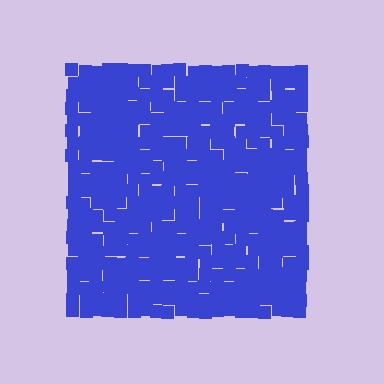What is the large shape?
The large shape is a square.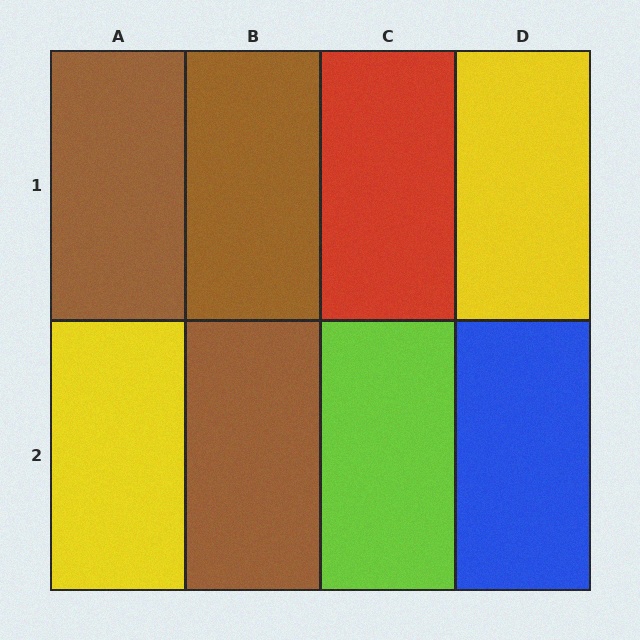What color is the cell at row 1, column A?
Brown.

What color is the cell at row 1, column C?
Red.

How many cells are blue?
1 cell is blue.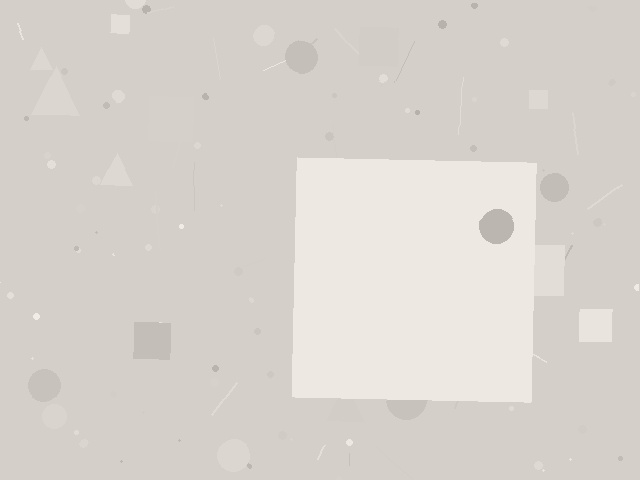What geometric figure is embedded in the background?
A square is embedded in the background.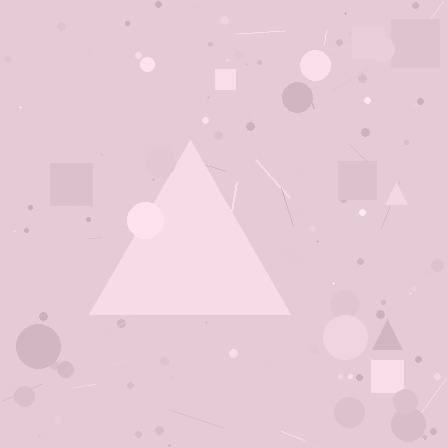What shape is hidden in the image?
A triangle is hidden in the image.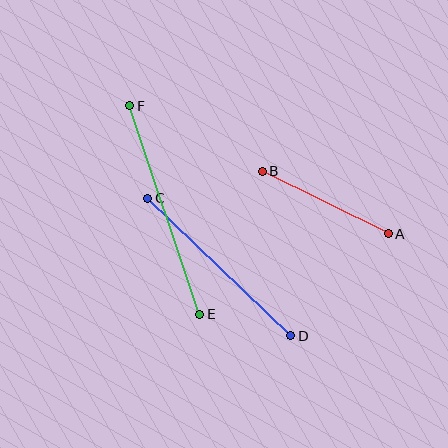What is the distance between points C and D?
The distance is approximately 198 pixels.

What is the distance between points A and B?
The distance is approximately 141 pixels.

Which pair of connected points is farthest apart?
Points E and F are farthest apart.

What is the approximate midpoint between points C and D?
The midpoint is at approximately (219, 267) pixels.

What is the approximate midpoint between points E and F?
The midpoint is at approximately (165, 210) pixels.